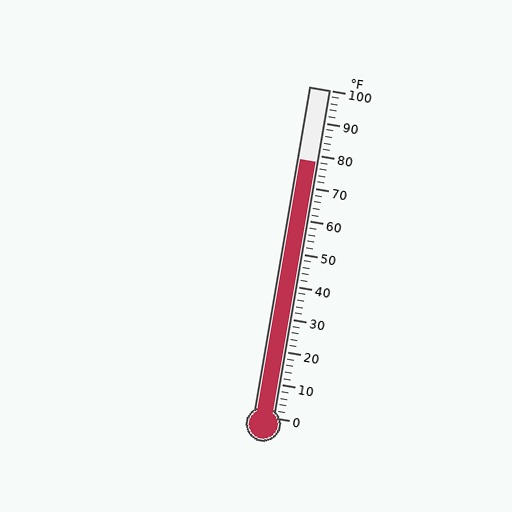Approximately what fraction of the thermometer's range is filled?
The thermometer is filled to approximately 80% of its range.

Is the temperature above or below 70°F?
The temperature is above 70°F.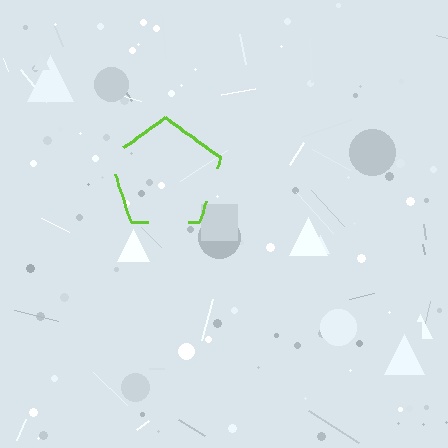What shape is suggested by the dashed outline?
The dashed outline suggests a pentagon.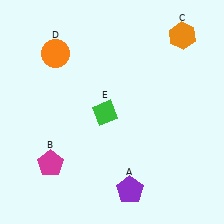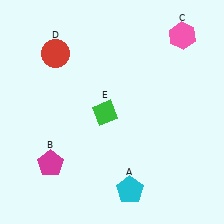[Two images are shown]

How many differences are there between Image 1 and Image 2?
There are 3 differences between the two images.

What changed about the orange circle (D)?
In Image 1, D is orange. In Image 2, it changed to red.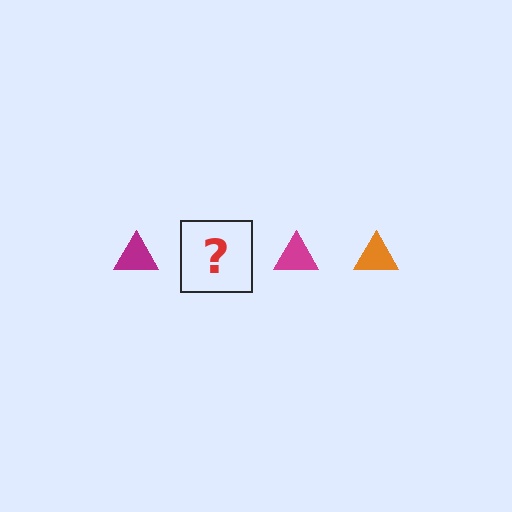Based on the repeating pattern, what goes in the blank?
The blank should be an orange triangle.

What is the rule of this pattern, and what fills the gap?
The rule is that the pattern cycles through magenta, orange triangles. The gap should be filled with an orange triangle.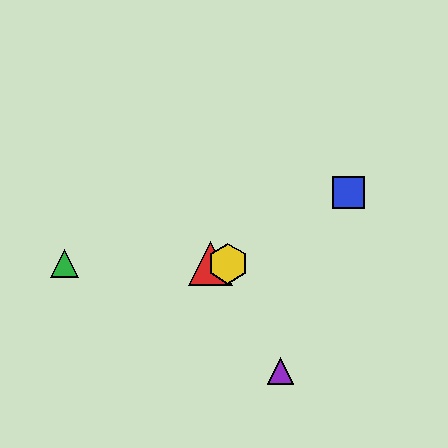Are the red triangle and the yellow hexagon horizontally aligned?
Yes, both are at y≈264.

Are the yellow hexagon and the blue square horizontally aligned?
No, the yellow hexagon is at y≈264 and the blue square is at y≈192.